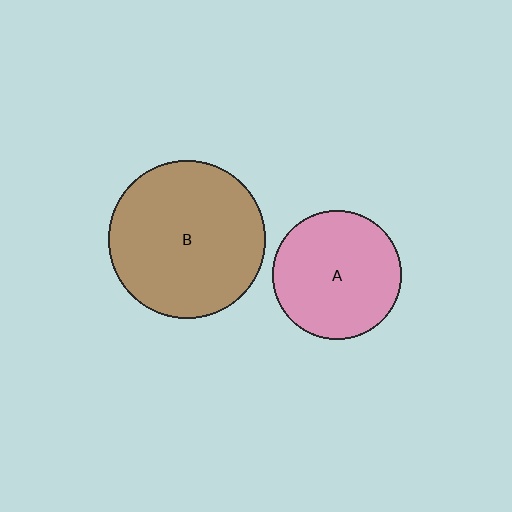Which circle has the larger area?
Circle B (brown).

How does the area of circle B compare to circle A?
Approximately 1.5 times.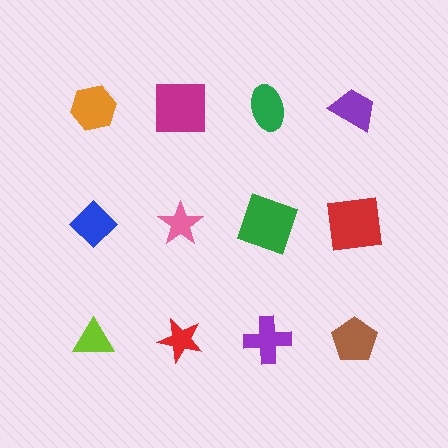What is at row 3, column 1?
A lime triangle.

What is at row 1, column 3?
A green ellipse.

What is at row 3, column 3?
A purple cross.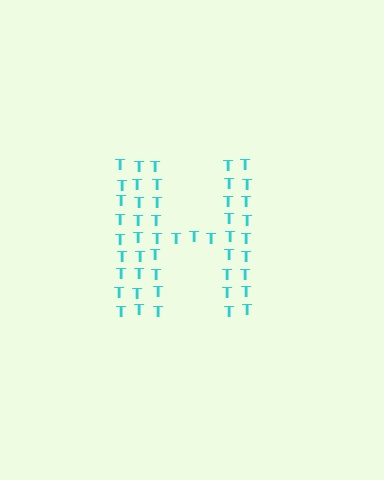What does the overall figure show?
The overall figure shows the letter H.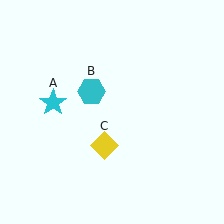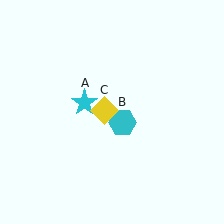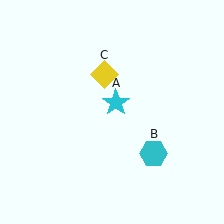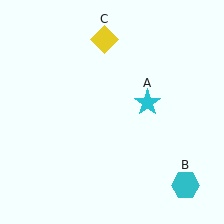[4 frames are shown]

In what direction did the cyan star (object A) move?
The cyan star (object A) moved right.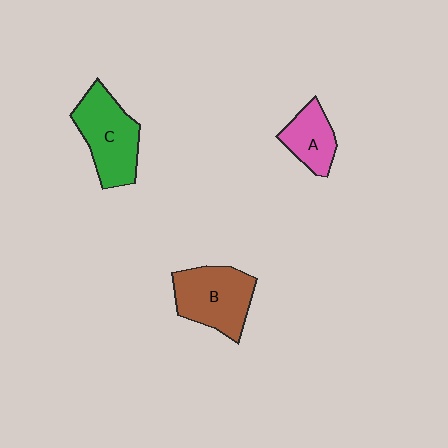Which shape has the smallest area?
Shape A (pink).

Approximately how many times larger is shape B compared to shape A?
Approximately 1.7 times.